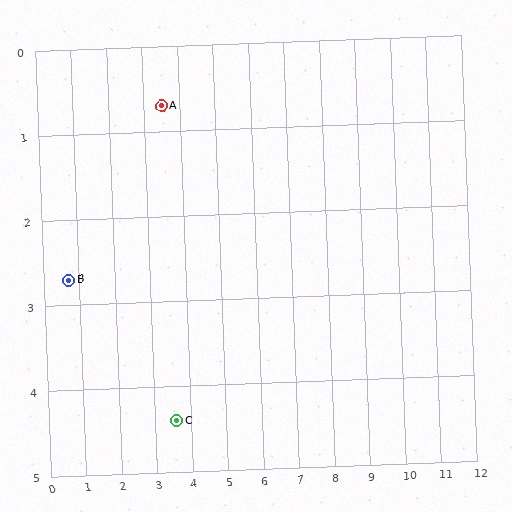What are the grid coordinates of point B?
Point B is at approximately (0.7, 2.7).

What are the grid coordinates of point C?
Point C is at approximately (3.6, 4.4).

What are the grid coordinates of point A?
Point A is at approximately (3.5, 0.7).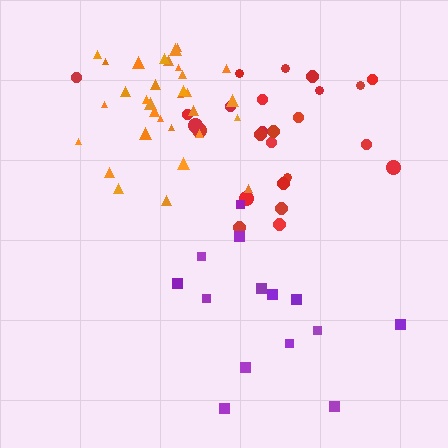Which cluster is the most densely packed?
Orange.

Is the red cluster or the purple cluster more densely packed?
Red.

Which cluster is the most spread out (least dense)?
Purple.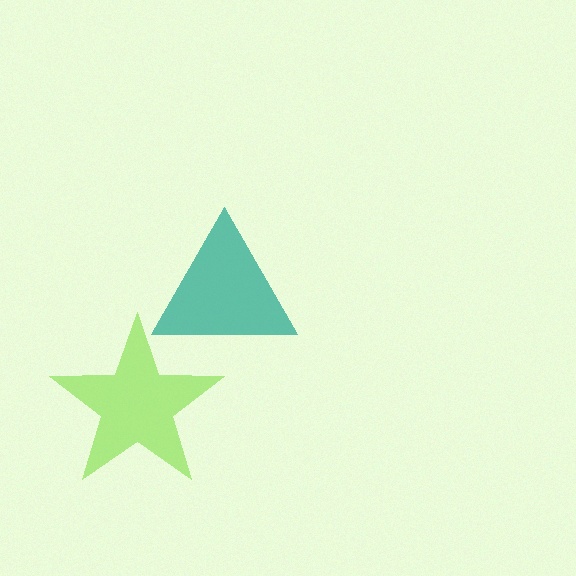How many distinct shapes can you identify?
There are 2 distinct shapes: a teal triangle, a lime star.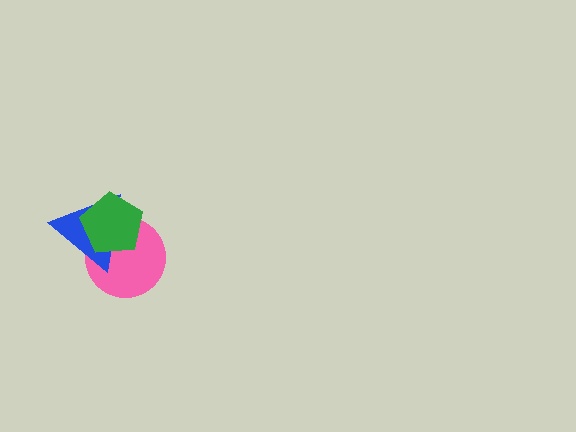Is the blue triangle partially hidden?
Yes, it is partially covered by another shape.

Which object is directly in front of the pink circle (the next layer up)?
The blue triangle is directly in front of the pink circle.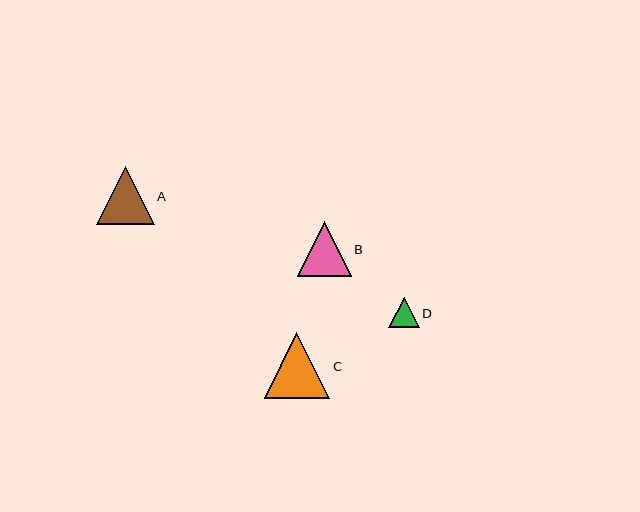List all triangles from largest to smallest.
From largest to smallest: C, A, B, D.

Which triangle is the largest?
Triangle C is the largest with a size of approximately 66 pixels.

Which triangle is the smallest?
Triangle D is the smallest with a size of approximately 30 pixels.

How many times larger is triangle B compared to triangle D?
Triangle B is approximately 1.8 times the size of triangle D.